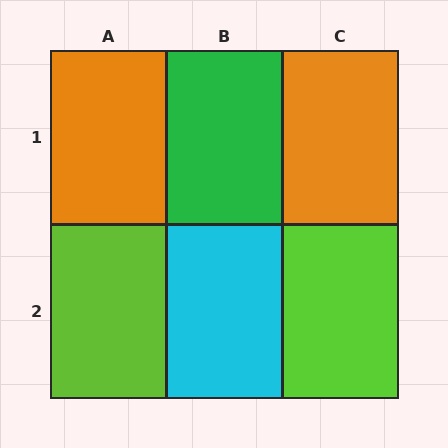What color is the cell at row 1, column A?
Orange.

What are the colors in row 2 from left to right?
Lime, cyan, lime.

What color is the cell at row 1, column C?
Orange.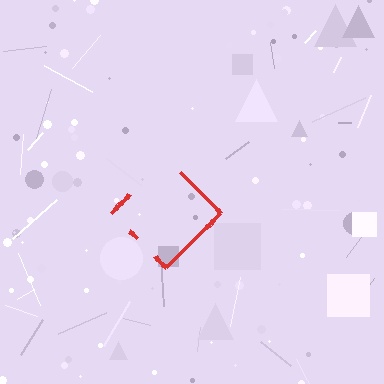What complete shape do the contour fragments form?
The contour fragments form a diamond.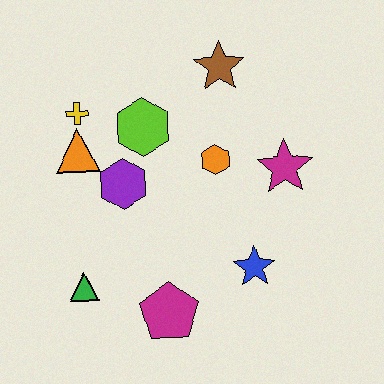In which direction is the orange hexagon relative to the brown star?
The orange hexagon is below the brown star.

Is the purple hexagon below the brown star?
Yes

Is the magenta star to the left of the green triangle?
No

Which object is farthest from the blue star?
The yellow cross is farthest from the blue star.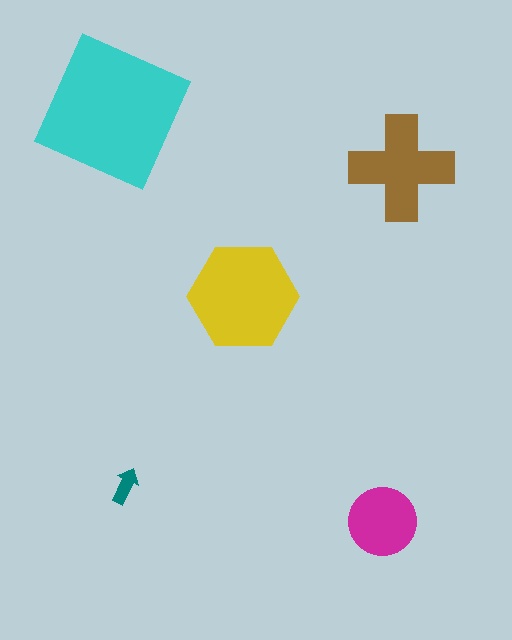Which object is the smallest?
The teal arrow.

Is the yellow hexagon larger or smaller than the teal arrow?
Larger.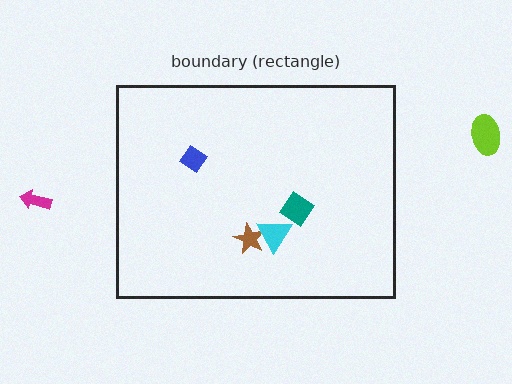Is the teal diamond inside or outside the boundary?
Inside.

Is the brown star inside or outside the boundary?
Inside.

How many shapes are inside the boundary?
4 inside, 2 outside.